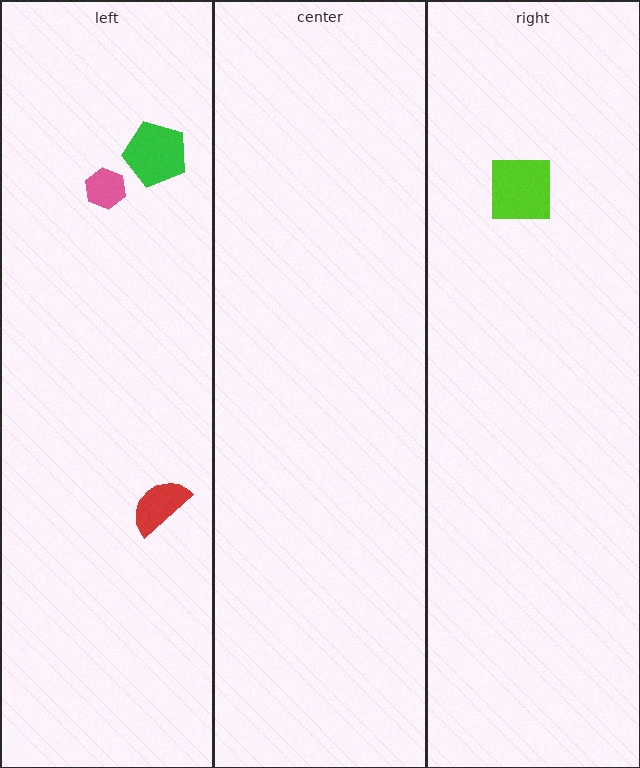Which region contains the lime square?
The right region.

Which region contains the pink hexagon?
The left region.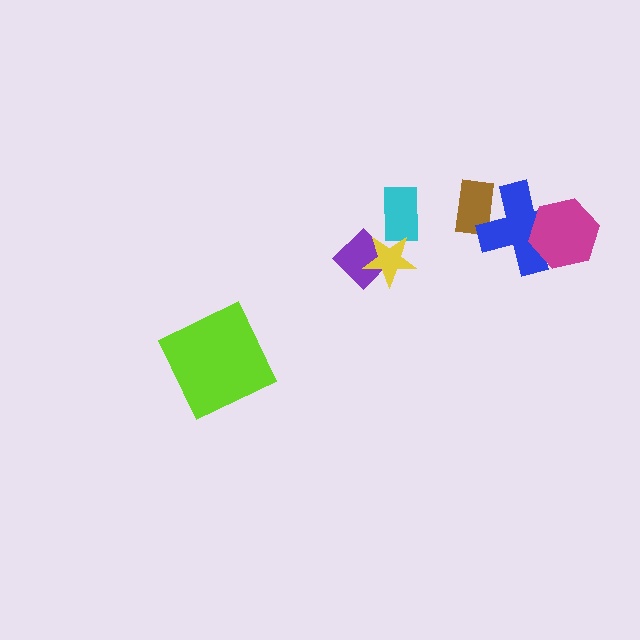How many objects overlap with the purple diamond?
1 object overlaps with the purple diamond.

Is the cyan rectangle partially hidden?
Yes, it is partially covered by another shape.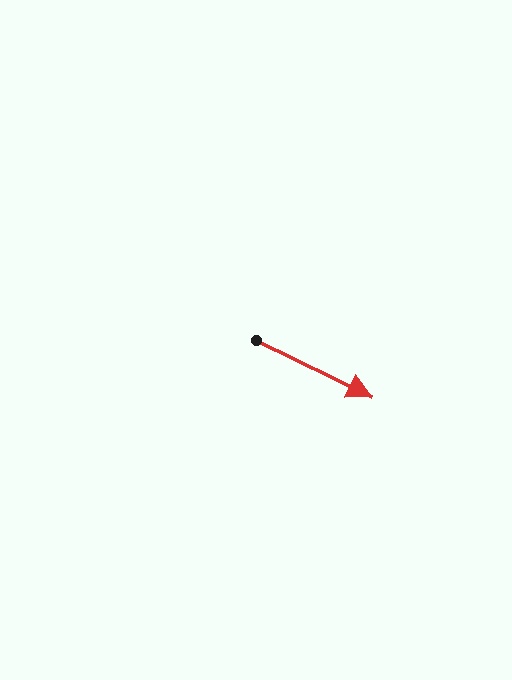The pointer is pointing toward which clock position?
Roughly 4 o'clock.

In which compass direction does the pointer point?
Southeast.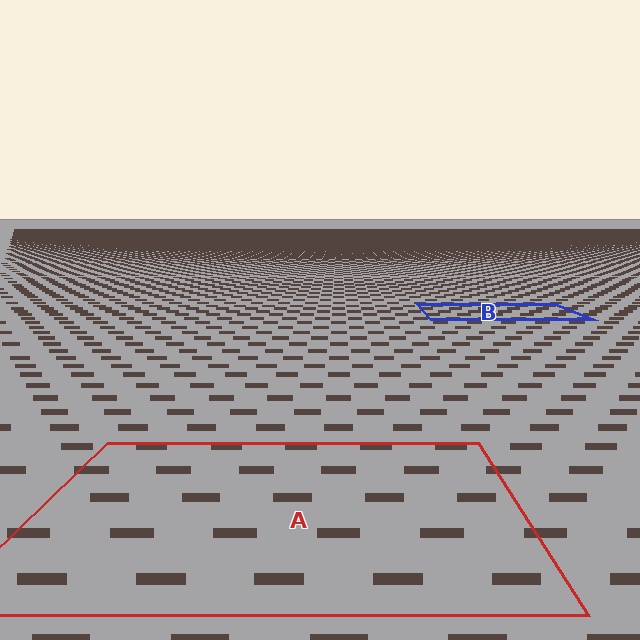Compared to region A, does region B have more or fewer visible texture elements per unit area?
Region B has more texture elements per unit area — they are packed more densely because it is farther away.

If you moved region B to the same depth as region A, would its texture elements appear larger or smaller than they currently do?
They would appear larger. At a closer depth, the same texture elements are projected at a bigger on-screen size.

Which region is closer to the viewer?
Region A is closer. The texture elements there are larger and more spread out.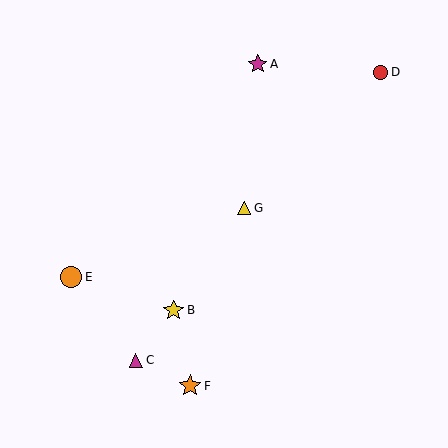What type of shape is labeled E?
Shape E is an orange circle.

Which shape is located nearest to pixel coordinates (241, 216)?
The yellow triangle (labeled G) at (244, 208) is nearest to that location.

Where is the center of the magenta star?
The center of the magenta star is at (258, 64).